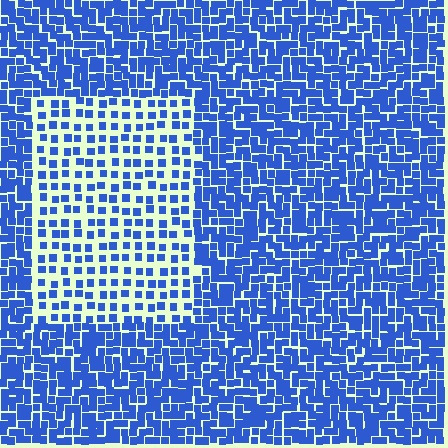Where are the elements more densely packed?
The elements are more densely packed outside the rectangle boundary.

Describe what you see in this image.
The image contains small blue elements arranged at two different densities. A rectangle-shaped region is visible where the elements are less densely packed than the surrounding area.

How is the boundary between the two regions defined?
The boundary is defined by a change in element density (approximately 2.2x ratio). All elements are the same color, size, and shape.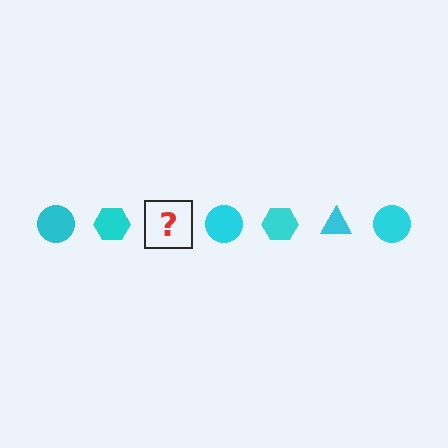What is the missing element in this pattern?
The missing element is a cyan triangle.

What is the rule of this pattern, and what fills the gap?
The rule is that the pattern cycles through circle, hexagon, triangle shapes in cyan. The gap should be filled with a cyan triangle.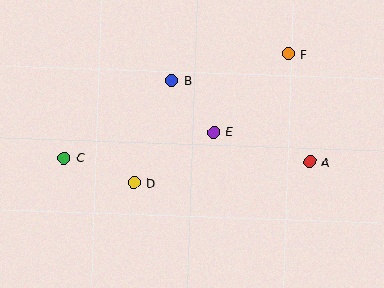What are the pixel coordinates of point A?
Point A is at (310, 162).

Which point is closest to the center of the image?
Point E at (214, 132) is closest to the center.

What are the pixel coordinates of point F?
Point F is at (288, 54).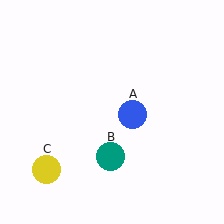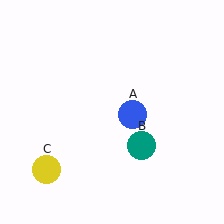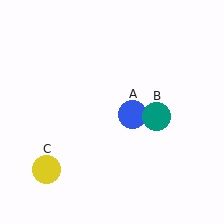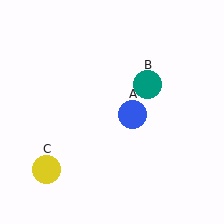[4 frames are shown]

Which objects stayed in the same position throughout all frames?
Blue circle (object A) and yellow circle (object C) remained stationary.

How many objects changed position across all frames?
1 object changed position: teal circle (object B).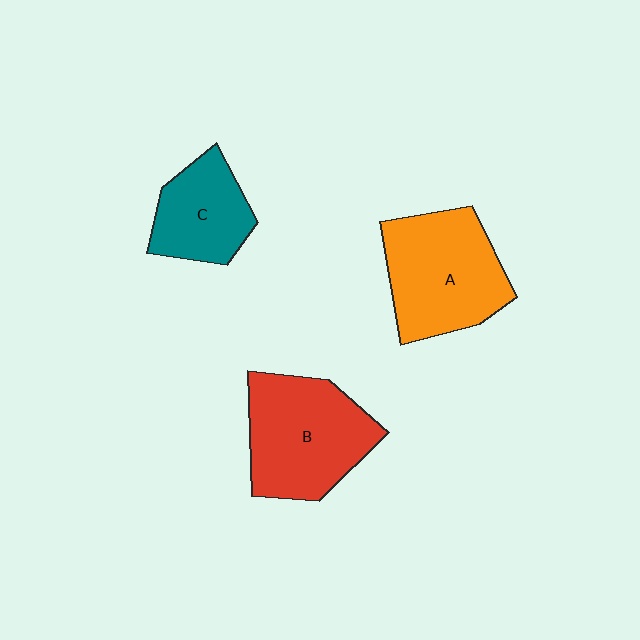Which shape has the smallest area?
Shape C (teal).